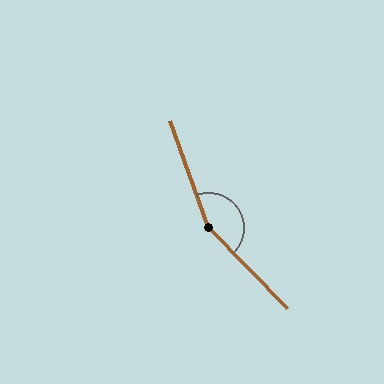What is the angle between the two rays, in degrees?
Approximately 155 degrees.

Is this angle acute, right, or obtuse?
It is obtuse.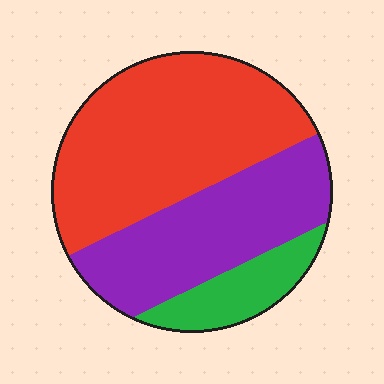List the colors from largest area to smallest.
From largest to smallest: red, purple, green.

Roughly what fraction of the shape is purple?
Purple covers around 35% of the shape.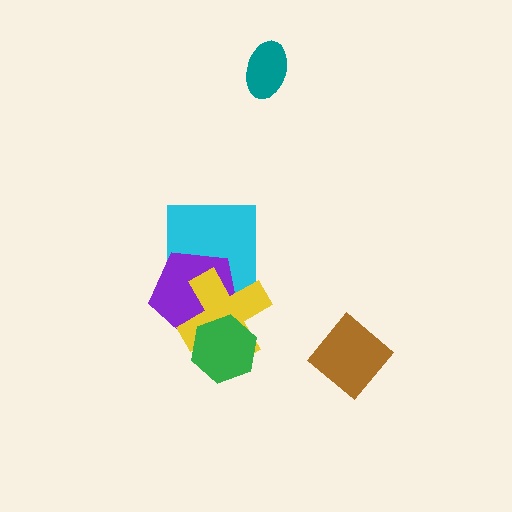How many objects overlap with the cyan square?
2 objects overlap with the cyan square.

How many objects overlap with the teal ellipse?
0 objects overlap with the teal ellipse.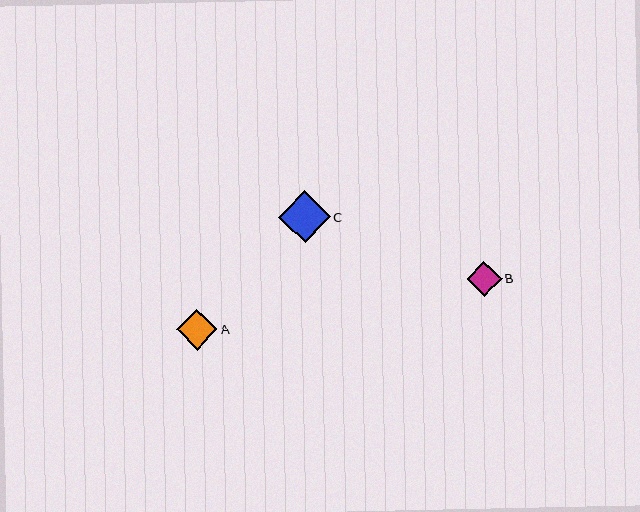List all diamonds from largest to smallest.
From largest to smallest: C, A, B.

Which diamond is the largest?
Diamond C is the largest with a size of approximately 52 pixels.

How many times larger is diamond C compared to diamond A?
Diamond C is approximately 1.3 times the size of diamond A.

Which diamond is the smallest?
Diamond B is the smallest with a size of approximately 35 pixels.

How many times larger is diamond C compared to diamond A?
Diamond C is approximately 1.3 times the size of diamond A.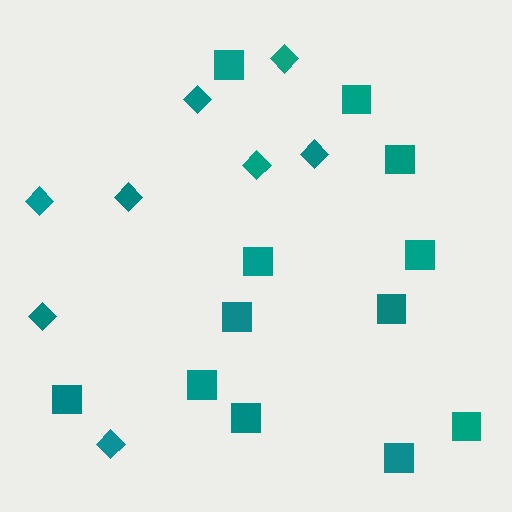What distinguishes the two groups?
There are 2 groups: one group of diamonds (8) and one group of squares (12).